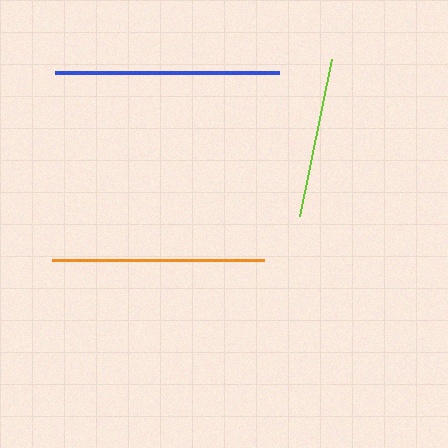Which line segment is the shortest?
The lime line is the shortest at approximately 160 pixels.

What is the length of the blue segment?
The blue segment is approximately 224 pixels long.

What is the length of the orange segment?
The orange segment is approximately 212 pixels long.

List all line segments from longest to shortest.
From longest to shortest: blue, orange, lime.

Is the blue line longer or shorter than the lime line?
The blue line is longer than the lime line.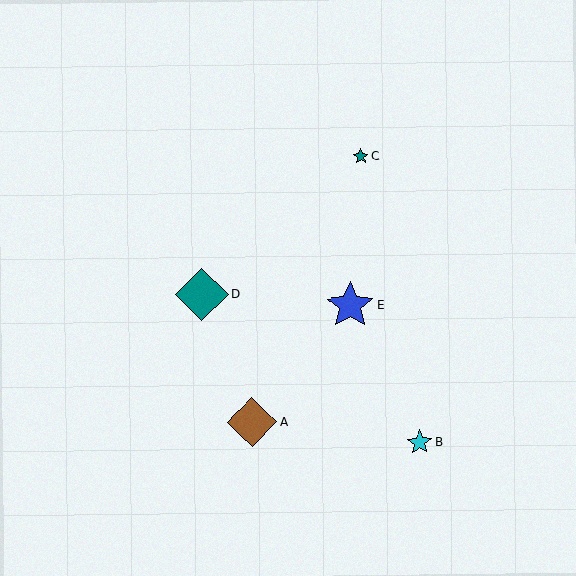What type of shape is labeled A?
Shape A is a brown diamond.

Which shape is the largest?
The teal diamond (labeled D) is the largest.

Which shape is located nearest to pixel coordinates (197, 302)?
The teal diamond (labeled D) at (202, 294) is nearest to that location.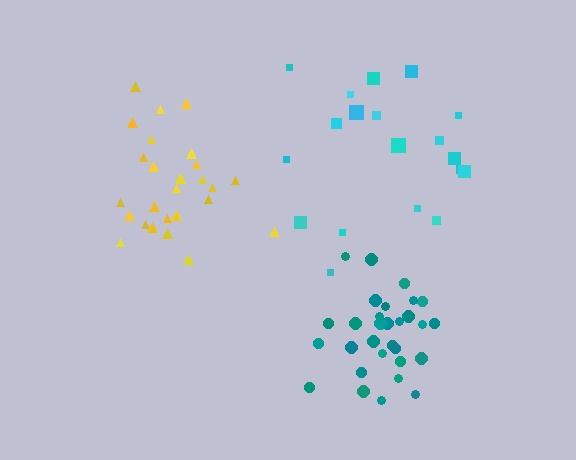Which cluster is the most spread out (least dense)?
Cyan.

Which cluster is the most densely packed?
Teal.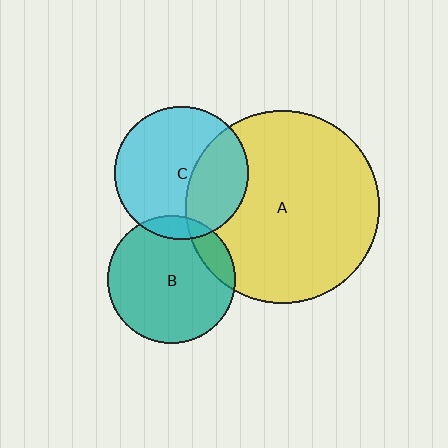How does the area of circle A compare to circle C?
Approximately 2.1 times.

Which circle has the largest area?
Circle A (yellow).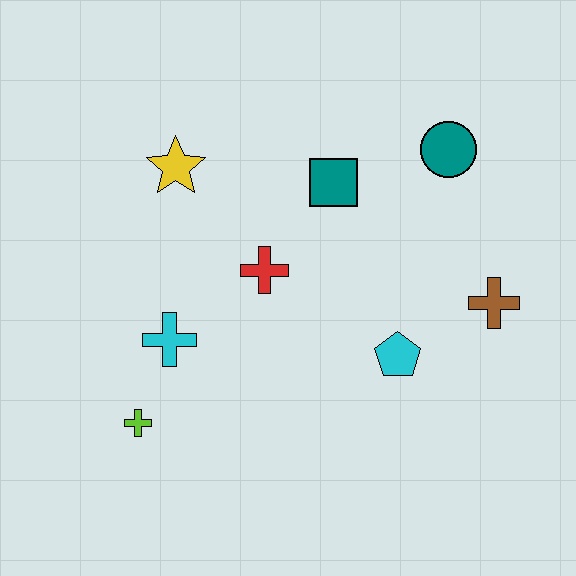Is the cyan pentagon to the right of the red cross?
Yes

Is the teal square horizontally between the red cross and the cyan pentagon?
Yes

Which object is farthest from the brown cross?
The lime cross is farthest from the brown cross.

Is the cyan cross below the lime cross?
No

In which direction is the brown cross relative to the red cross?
The brown cross is to the right of the red cross.